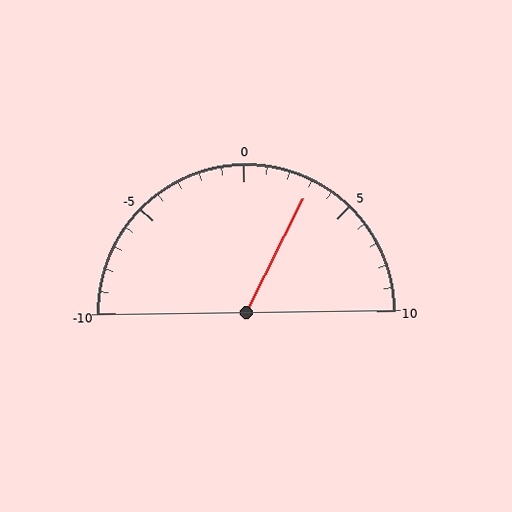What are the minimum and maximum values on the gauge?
The gauge ranges from -10 to 10.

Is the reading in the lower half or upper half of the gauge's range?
The reading is in the upper half of the range (-10 to 10).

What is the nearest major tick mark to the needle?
The nearest major tick mark is 5.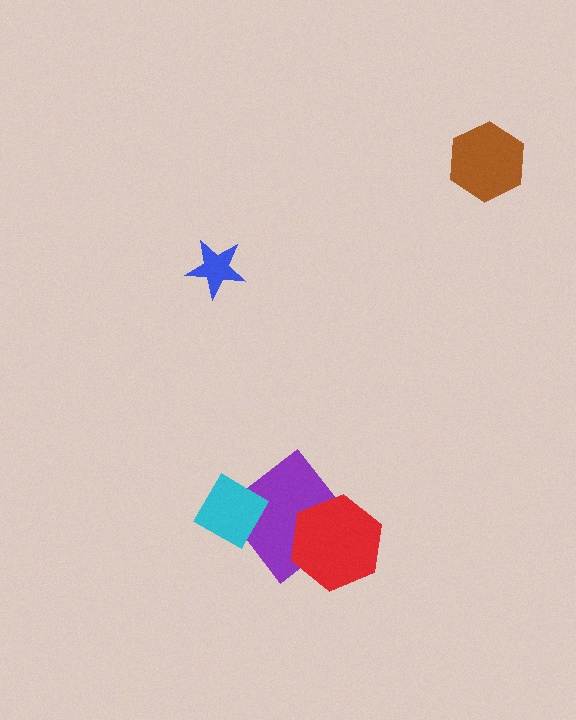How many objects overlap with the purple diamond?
2 objects overlap with the purple diamond.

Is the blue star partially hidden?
No, no other shape covers it.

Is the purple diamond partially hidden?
Yes, it is partially covered by another shape.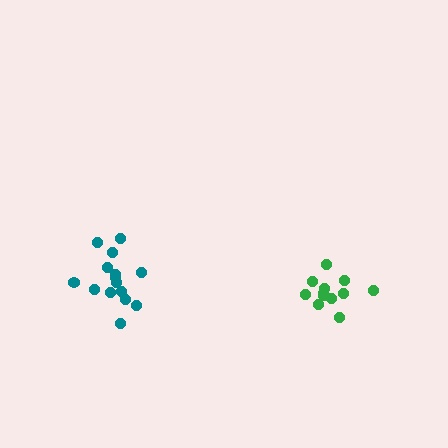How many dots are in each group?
Group 1: 15 dots, Group 2: 12 dots (27 total).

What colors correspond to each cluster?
The clusters are colored: teal, green.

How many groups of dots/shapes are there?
There are 2 groups.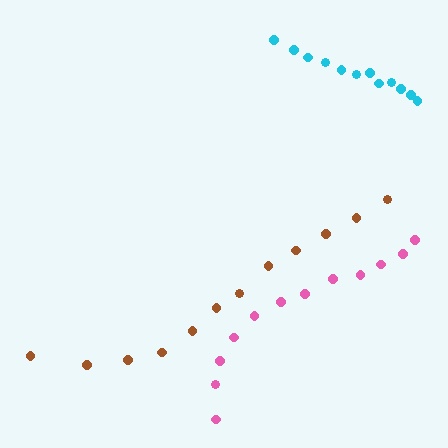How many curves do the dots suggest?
There are 3 distinct paths.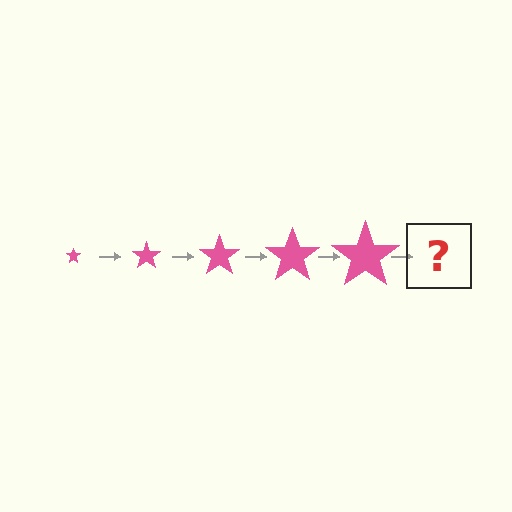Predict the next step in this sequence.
The next step is a pink star, larger than the previous one.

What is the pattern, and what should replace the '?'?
The pattern is that the star gets progressively larger each step. The '?' should be a pink star, larger than the previous one.